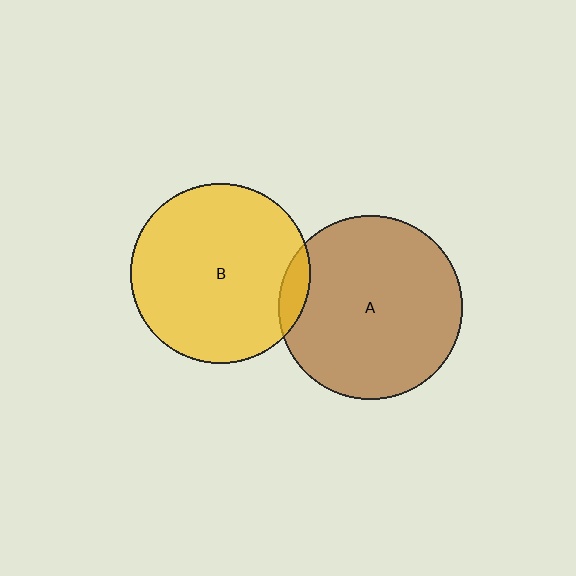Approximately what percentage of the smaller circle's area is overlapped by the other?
Approximately 5%.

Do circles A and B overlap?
Yes.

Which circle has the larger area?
Circle A (brown).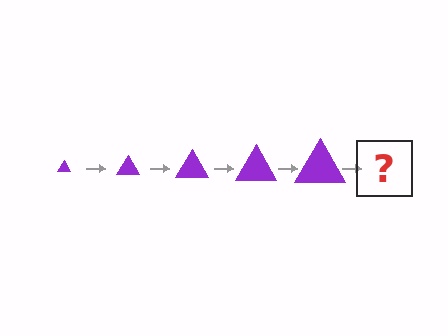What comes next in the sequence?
The next element should be a purple triangle, larger than the previous one.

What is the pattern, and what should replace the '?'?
The pattern is that the triangle gets progressively larger each step. The '?' should be a purple triangle, larger than the previous one.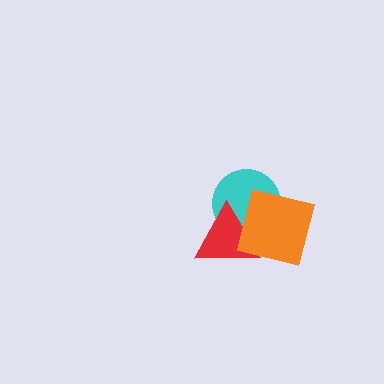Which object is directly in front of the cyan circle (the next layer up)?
The red triangle is directly in front of the cyan circle.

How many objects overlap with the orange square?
2 objects overlap with the orange square.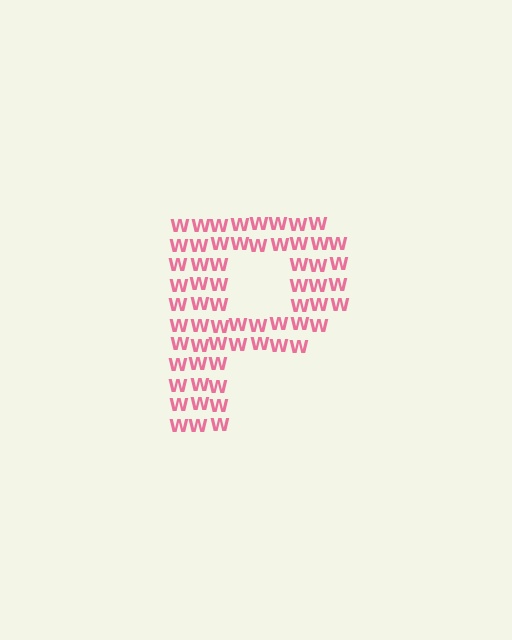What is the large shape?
The large shape is the letter P.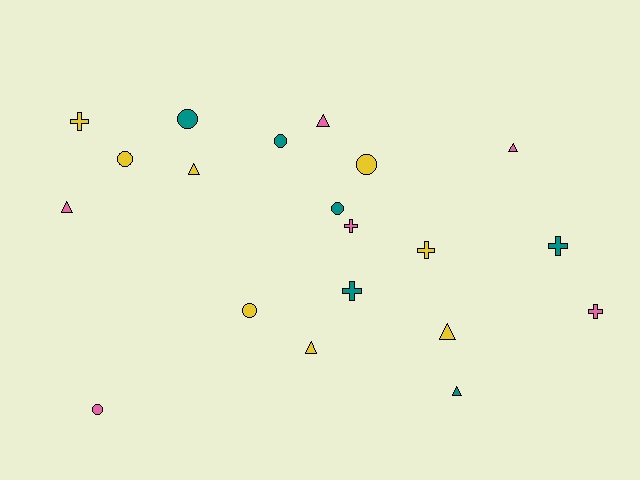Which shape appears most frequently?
Circle, with 7 objects.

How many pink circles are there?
There is 1 pink circle.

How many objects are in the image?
There are 20 objects.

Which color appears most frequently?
Yellow, with 8 objects.